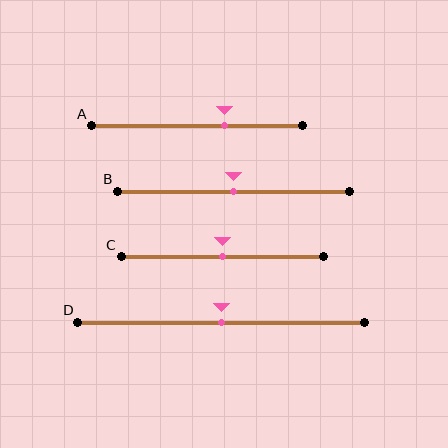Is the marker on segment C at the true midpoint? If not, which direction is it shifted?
Yes, the marker on segment C is at the true midpoint.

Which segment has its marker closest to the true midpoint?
Segment B has its marker closest to the true midpoint.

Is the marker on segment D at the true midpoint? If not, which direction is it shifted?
Yes, the marker on segment D is at the true midpoint.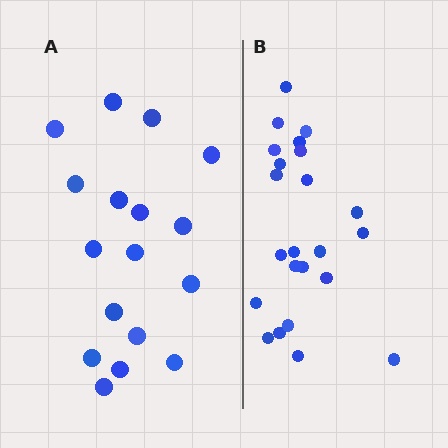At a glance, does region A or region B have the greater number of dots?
Region B (the right region) has more dots.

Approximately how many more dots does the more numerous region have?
Region B has about 6 more dots than region A.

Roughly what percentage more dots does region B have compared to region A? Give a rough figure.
About 35% more.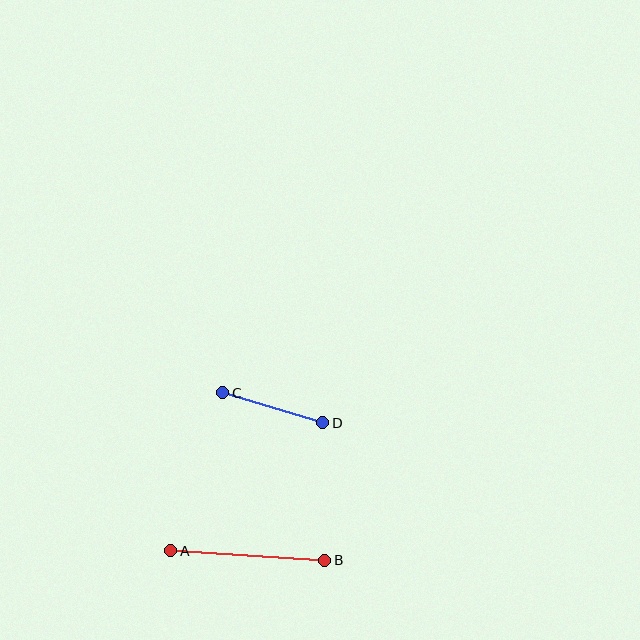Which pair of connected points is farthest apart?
Points A and B are farthest apart.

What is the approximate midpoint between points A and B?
The midpoint is at approximately (248, 555) pixels.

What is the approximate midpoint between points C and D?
The midpoint is at approximately (273, 408) pixels.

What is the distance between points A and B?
The distance is approximately 154 pixels.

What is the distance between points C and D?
The distance is approximately 104 pixels.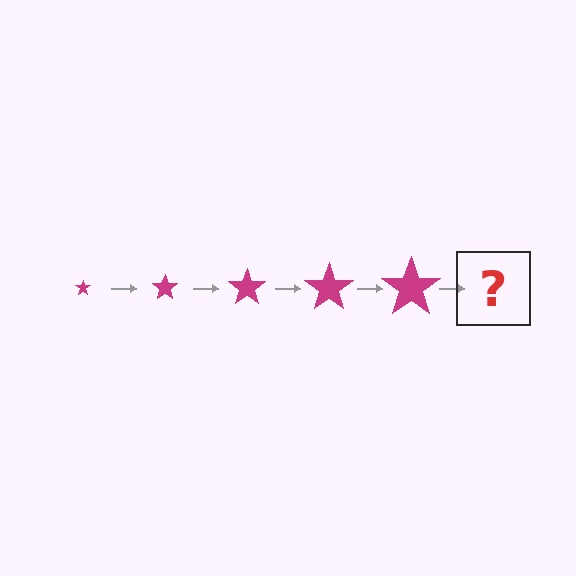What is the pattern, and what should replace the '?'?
The pattern is that the star gets progressively larger each step. The '?' should be a magenta star, larger than the previous one.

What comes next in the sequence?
The next element should be a magenta star, larger than the previous one.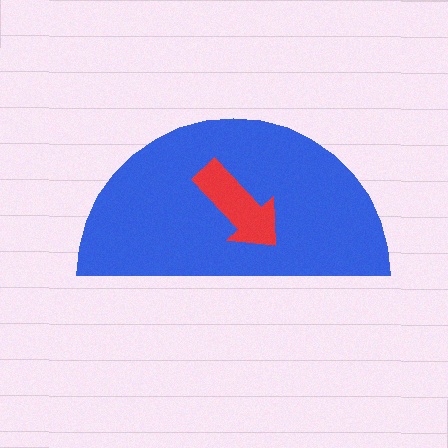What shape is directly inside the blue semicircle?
The red arrow.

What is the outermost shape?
The blue semicircle.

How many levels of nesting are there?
2.